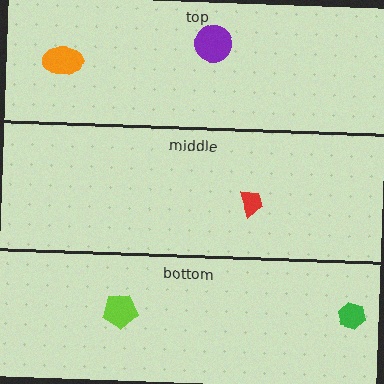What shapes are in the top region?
The purple circle, the orange ellipse.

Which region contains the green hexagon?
The bottom region.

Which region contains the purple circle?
The top region.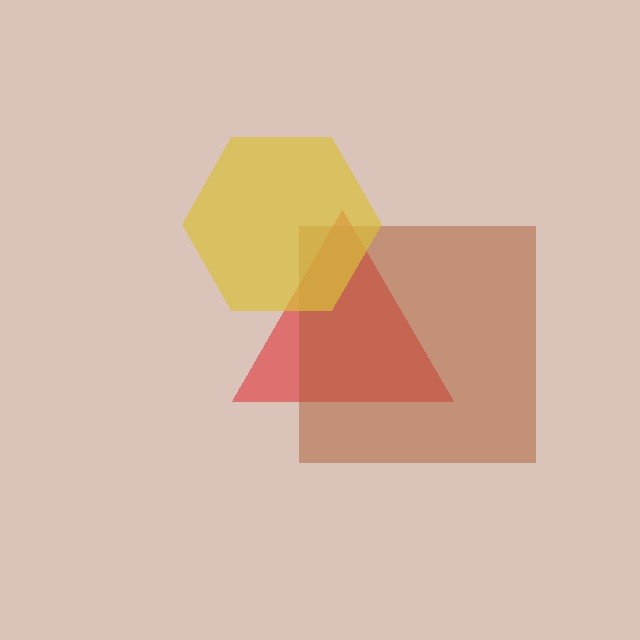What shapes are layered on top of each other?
The layered shapes are: a red triangle, a brown square, a yellow hexagon.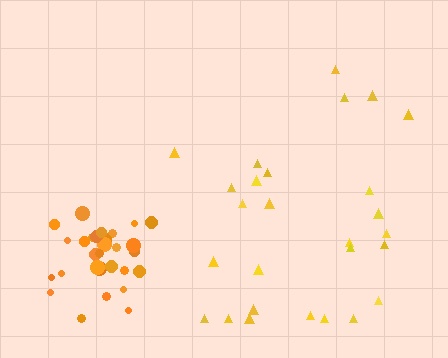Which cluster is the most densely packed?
Orange.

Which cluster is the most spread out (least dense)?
Yellow.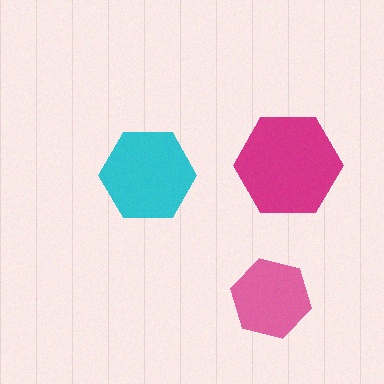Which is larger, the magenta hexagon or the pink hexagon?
The magenta one.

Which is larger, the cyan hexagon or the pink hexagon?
The cyan one.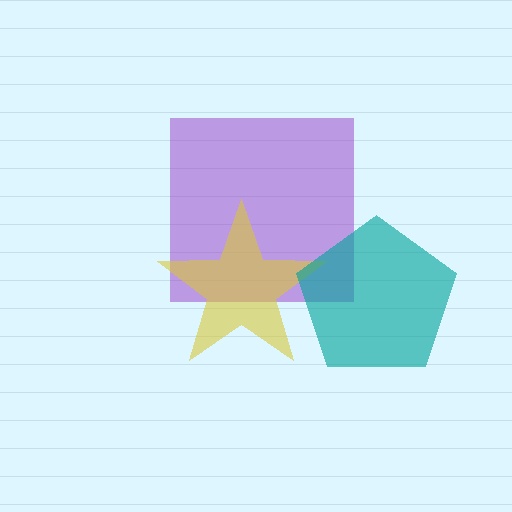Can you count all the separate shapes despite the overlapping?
Yes, there are 3 separate shapes.